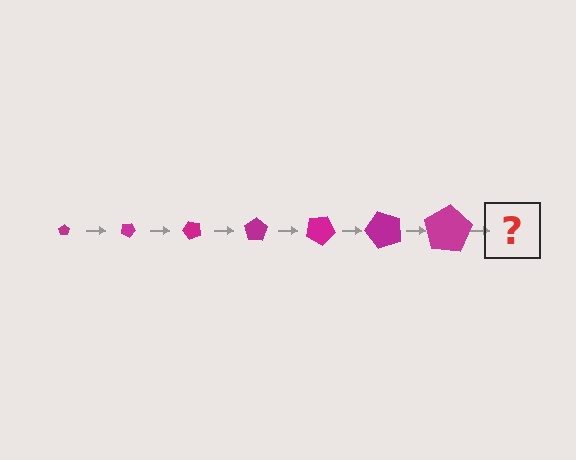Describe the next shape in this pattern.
It should be a pentagon, larger than the previous one and rotated 175 degrees from the start.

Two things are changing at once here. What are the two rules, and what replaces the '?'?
The two rules are that the pentagon grows larger each step and it rotates 25 degrees each step. The '?' should be a pentagon, larger than the previous one and rotated 175 degrees from the start.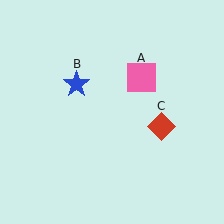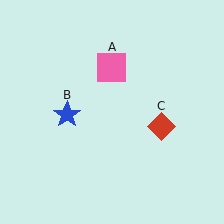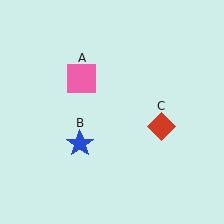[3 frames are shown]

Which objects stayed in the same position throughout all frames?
Red diamond (object C) remained stationary.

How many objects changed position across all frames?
2 objects changed position: pink square (object A), blue star (object B).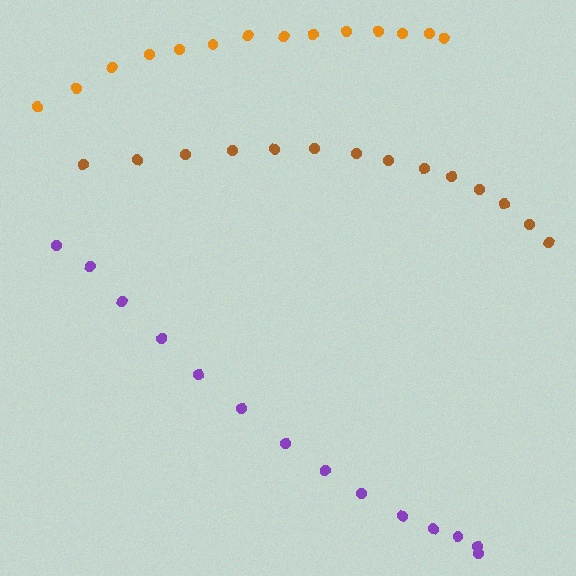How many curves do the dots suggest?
There are 3 distinct paths.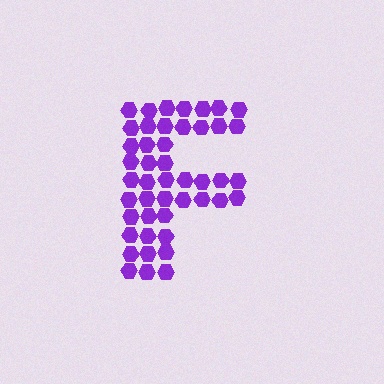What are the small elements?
The small elements are hexagons.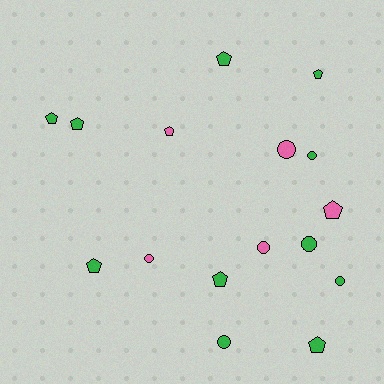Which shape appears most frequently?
Pentagon, with 9 objects.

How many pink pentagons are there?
There are 2 pink pentagons.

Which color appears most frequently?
Green, with 11 objects.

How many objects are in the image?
There are 16 objects.